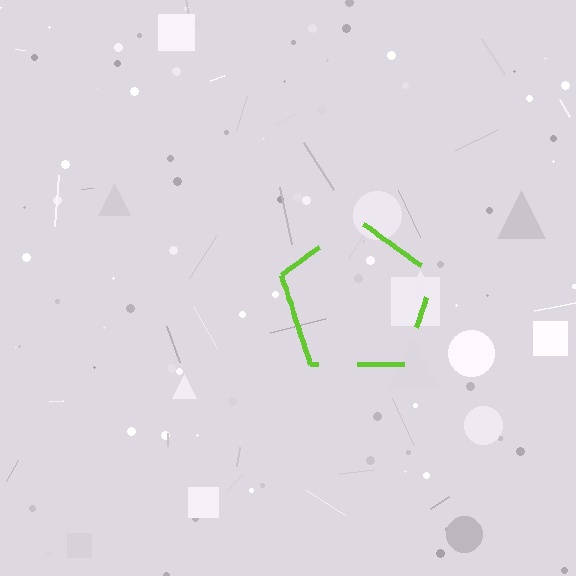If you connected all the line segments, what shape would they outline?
They would outline a pentagon.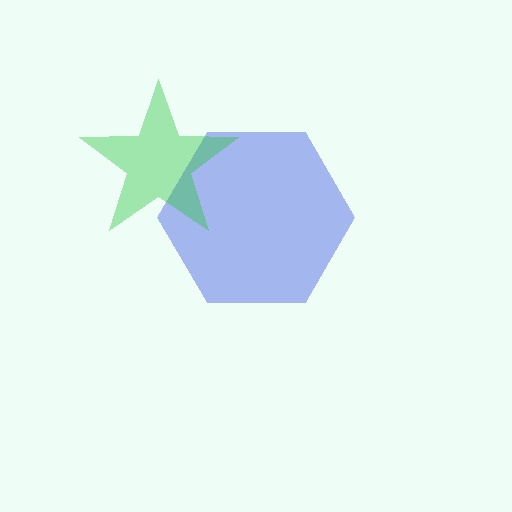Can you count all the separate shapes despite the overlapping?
Yes, there are 2 separate shapes.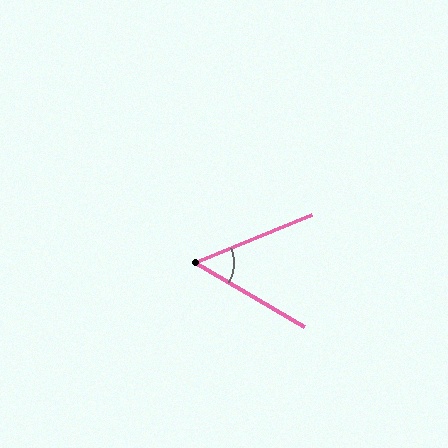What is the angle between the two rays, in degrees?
Approximately 53 degrees.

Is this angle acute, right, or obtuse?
It is acute.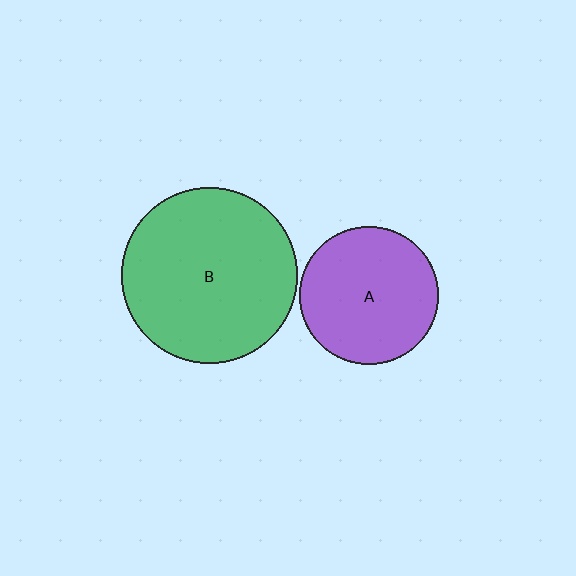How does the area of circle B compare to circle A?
Approximately 1.6 times.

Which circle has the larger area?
Circle B (green).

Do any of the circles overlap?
No, none of the circles overlap.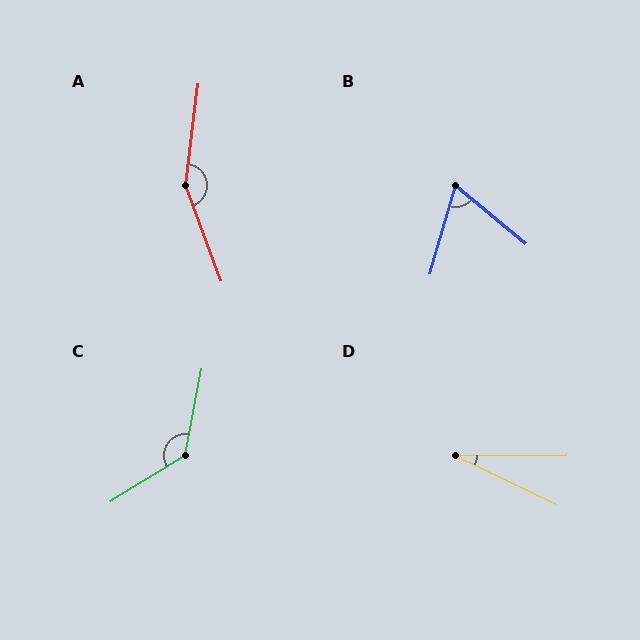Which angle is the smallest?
D, at approximately 26 degrees.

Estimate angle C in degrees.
Approximately 132 degrees.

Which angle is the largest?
A, at approximately 152 degrees.